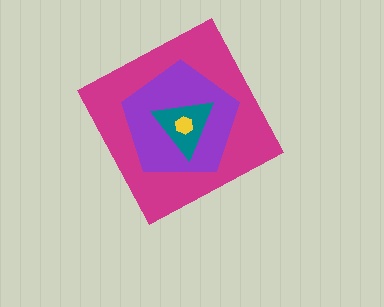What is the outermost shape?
The magenta diamond.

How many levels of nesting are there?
4.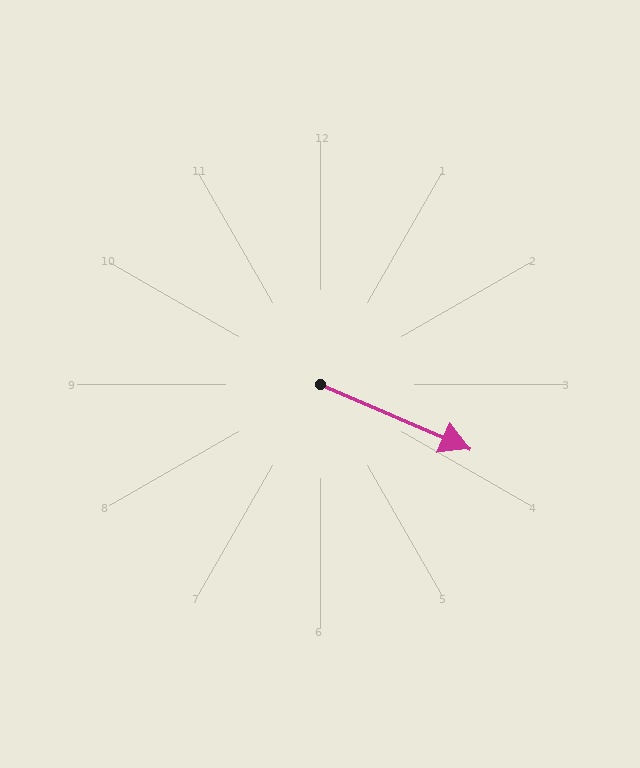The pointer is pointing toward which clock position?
Roughly 4 o'clock.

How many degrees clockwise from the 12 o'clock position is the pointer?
Approximately 113 degrees.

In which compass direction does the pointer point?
Southeast.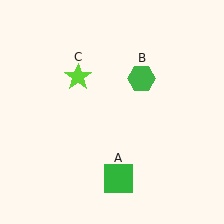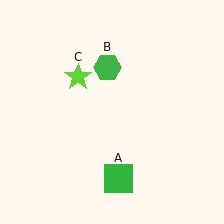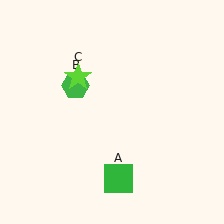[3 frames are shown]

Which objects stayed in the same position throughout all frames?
Green square (object A) and lime star (object C) remained stationary.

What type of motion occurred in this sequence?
The green hexagon (object B) rotated counterclockwise around the center of the scene.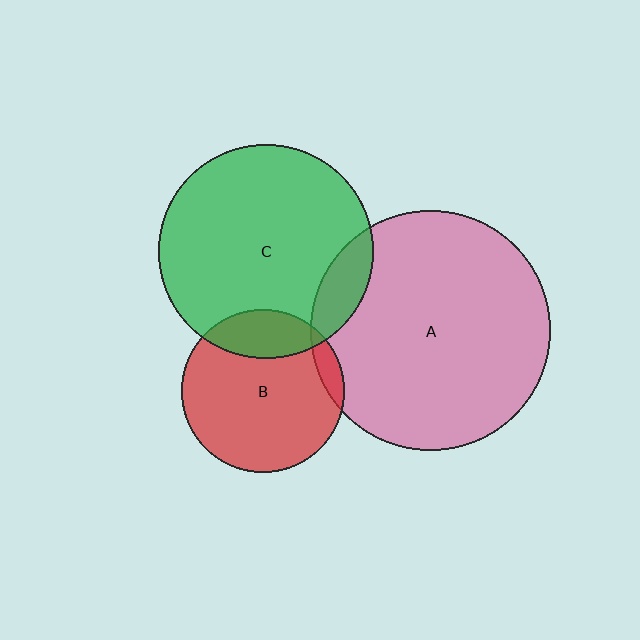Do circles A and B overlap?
Yes.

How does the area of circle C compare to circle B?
Approximately 1.7 times.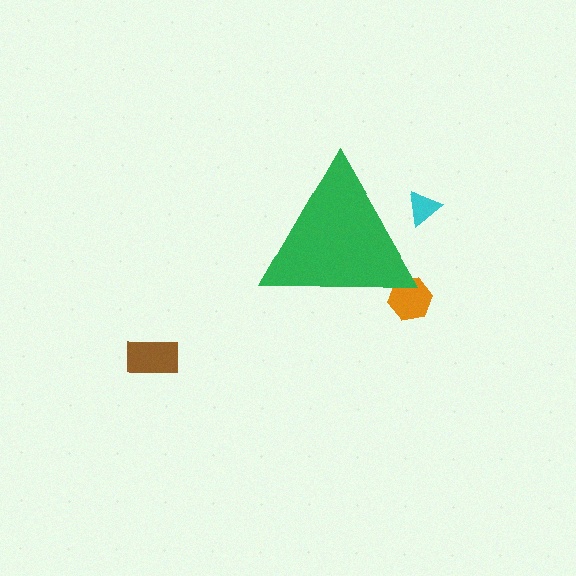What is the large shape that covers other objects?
A green triangle.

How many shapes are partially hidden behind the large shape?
2 shapes are partially hidden.